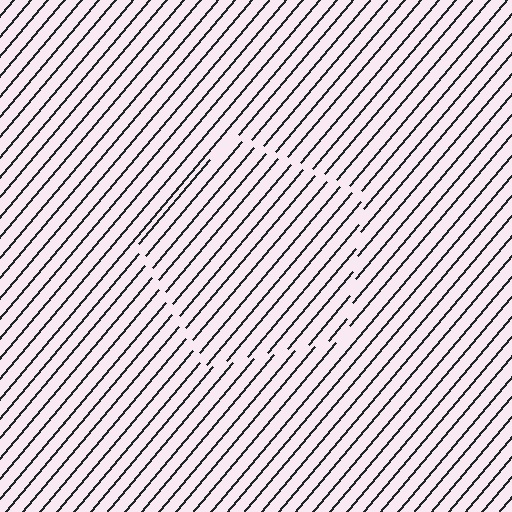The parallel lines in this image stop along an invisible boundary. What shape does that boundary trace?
An illusory pentagon. The interior of the shape contains the same grating, shifted by half a period — the contour is defined by the phase discontinuity where line-ends from the inner and outer gratings abut.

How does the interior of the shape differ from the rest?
The interior of the shape contains the same grating, shifted by half a period — the contour is defined by the phase discontinuity where line-ends from the inner and outer gratings abut.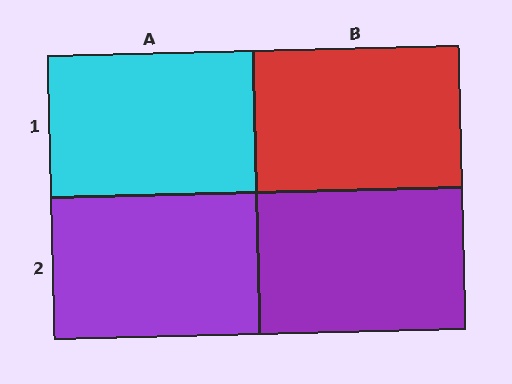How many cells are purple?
2 cells are purple.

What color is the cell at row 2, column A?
Purple.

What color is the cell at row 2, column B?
Purple.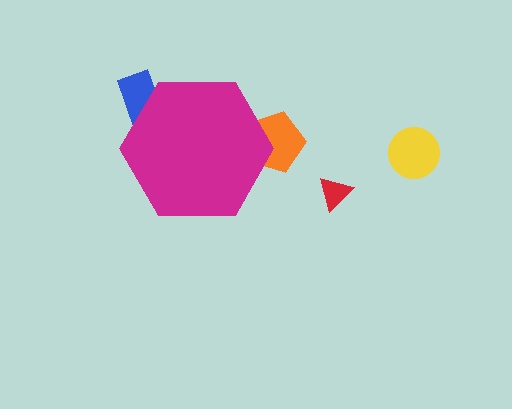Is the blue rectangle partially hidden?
Yes, the blue rectangle is partially hidden behind the magenta hexagon.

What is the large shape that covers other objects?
A magenta hexagon.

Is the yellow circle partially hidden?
No, the yellow circle is fully visible.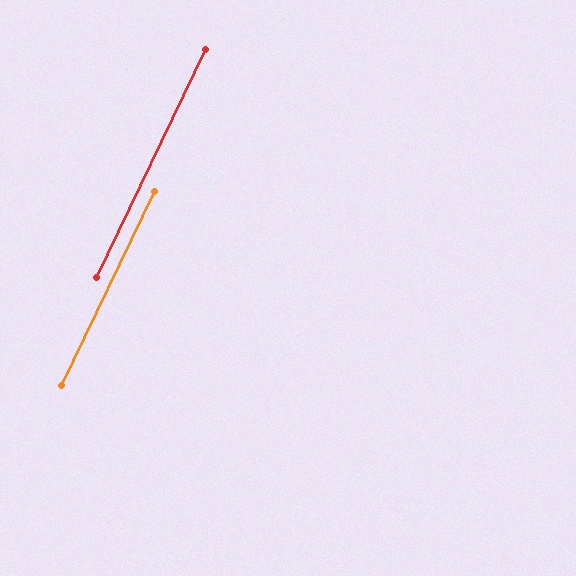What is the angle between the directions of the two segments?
Approximately 0 degrees.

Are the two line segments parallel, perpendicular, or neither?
Parallel — their directions differ by only 0.2°.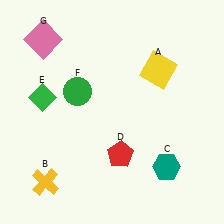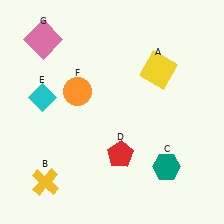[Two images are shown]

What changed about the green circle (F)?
In Image 1, F is green. In Image 2, it changed to orange.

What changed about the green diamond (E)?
In Image 1, E is green. In Image 2, it changed to cyan.